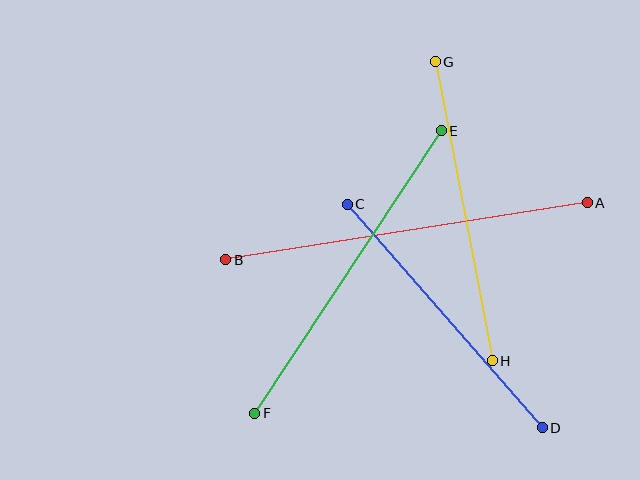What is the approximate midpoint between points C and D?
The midpoint is at approximately (445, 316) pixels.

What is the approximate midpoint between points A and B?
The midpoint is at approximately (407, 231) pixels.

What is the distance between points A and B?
The distance is approximately 366 pixels.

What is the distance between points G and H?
The distance is approximately 304 pixels.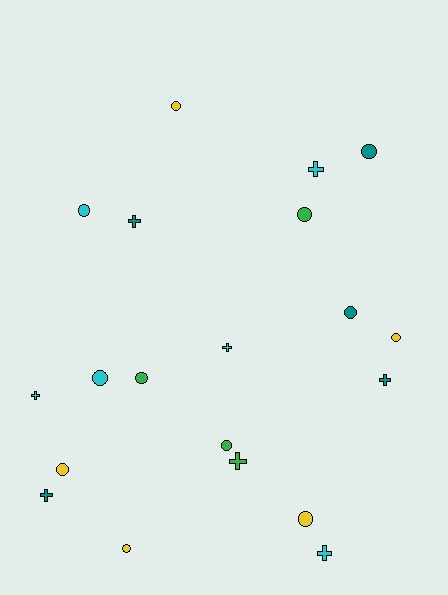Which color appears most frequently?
Cyan, with 6 objects.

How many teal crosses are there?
There are 3 teal crosses.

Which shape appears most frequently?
Circle, with 12 objects.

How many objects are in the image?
There are 20 objects.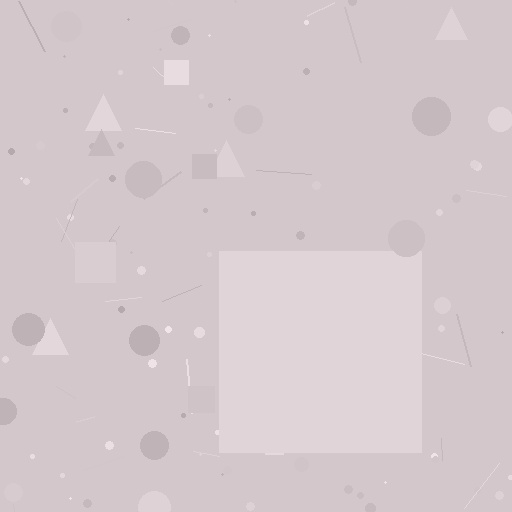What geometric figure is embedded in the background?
A square is embedded in the background.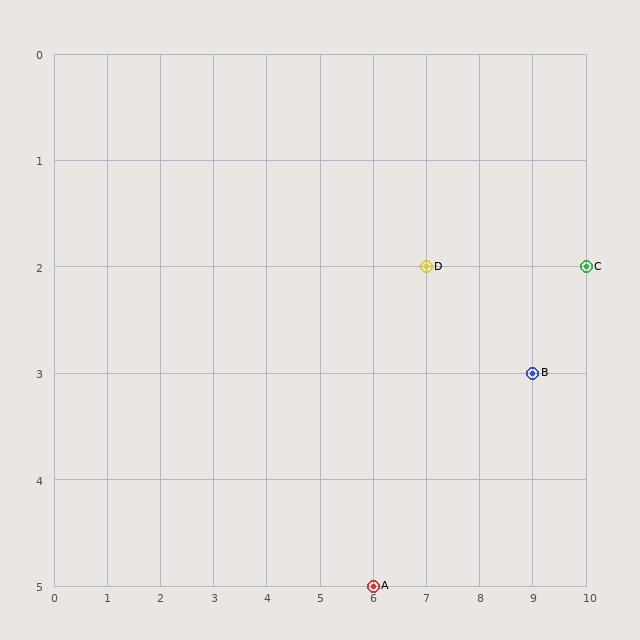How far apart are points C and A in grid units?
Points C and A are 4 columns and 3 rows apart (about 5.0 grid units diagonally).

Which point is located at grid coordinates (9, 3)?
Point B is at (9, 3).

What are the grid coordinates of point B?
Point B is at grid coordinates (9, 3).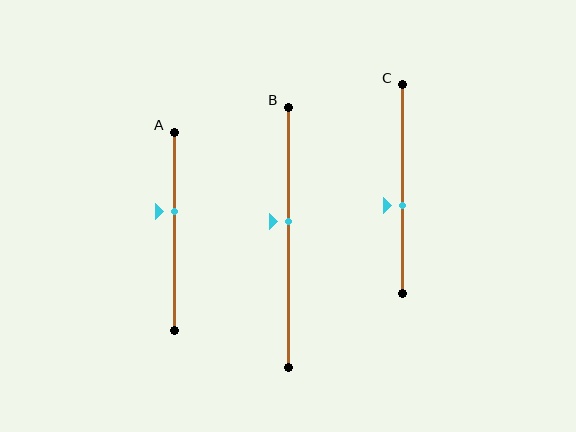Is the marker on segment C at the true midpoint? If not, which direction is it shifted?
No, the marker on segment C is shifted downward by about 8% of the segment length.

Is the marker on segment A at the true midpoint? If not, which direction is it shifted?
No, the marker on segment A is shifted upward by about 10% of the segment length.